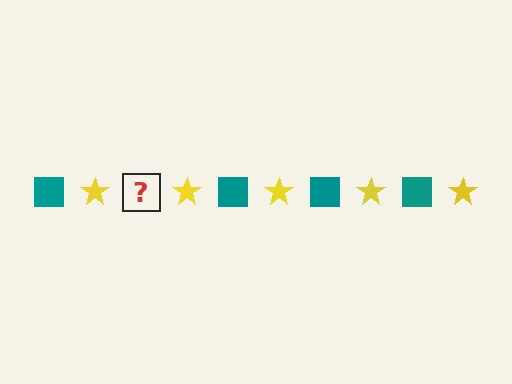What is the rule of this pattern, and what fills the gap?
The rule is that the pattern alternates between teal square and yellow star. The gap should be filled with a teal square.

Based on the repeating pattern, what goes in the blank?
The blank should be a teal square.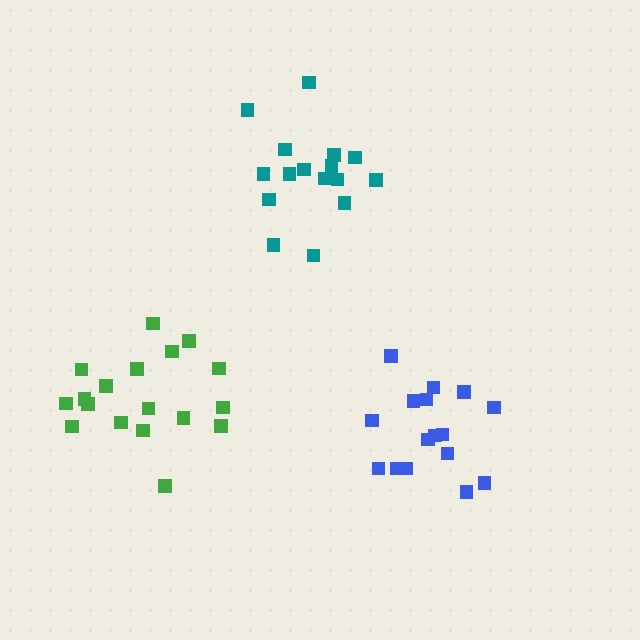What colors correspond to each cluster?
The clusters are colored: green, blue, teal.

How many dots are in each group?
Group 1: 18 dots, Group 2: 16 dots, Group 3: 16 dots (50 total).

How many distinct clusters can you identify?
There are 3 distinct clusters.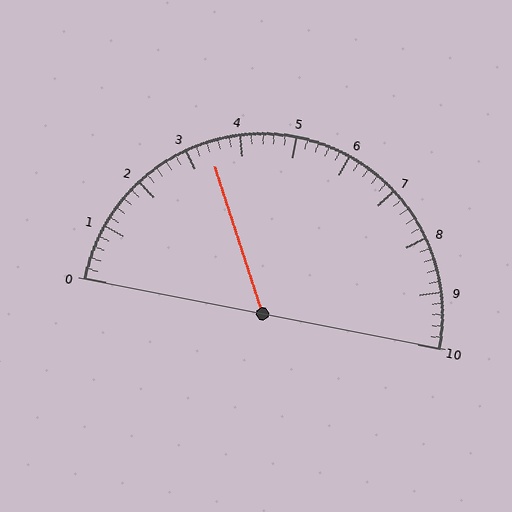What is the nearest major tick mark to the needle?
The nearest major tick mark is 3.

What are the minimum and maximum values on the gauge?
The gauge ranges from 0 to 10.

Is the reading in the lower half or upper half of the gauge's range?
The reading is in the lower half of the range (0 to 10).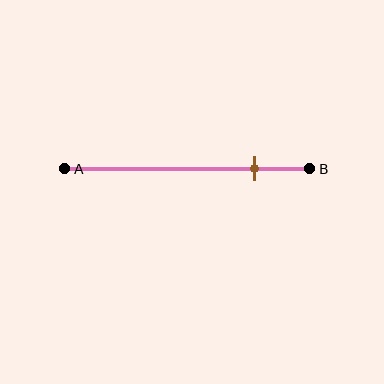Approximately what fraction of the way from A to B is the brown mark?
The brown mark is approximately 75% of the way from A to B.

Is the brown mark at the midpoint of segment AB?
No, the mark is at about 75% from A, not at the 50% midpoint.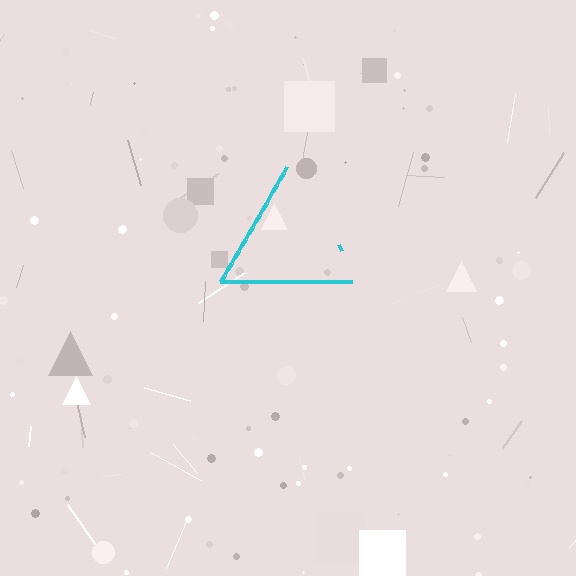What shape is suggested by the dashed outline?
The dashed outline suggests a triangle.